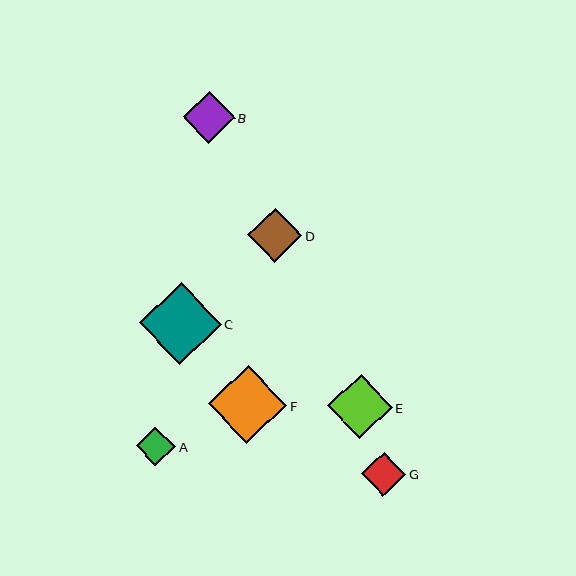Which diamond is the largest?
Diamond C is the largest with a size of approximately 82 pixels.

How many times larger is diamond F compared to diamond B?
Diamond F is approximately 1.5 times the size of diamond B.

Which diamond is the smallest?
Diamond A is the smallest with a size of approximately 40 pixels.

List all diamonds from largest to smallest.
From largest to smallest: C, F, E, D, B, G, A.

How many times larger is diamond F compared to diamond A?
Diamond F is approximately 2.0 times the size of diamond A.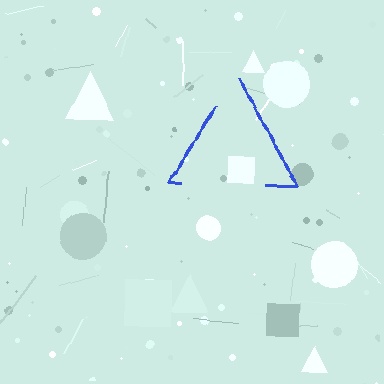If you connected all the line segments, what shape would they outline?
They would outline a triangle.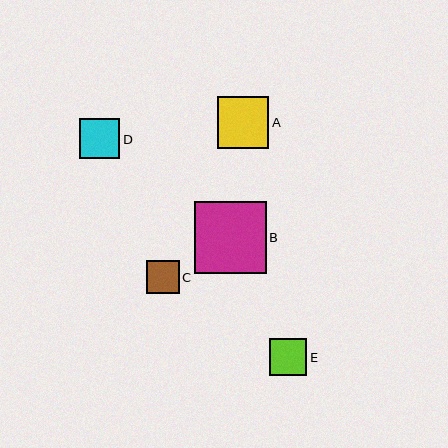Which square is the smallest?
Square C is the smallest with a size of approximately 33 pixels.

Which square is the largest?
Square B is the largest with a size of approximately 72 pixels.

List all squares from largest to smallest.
From largest to smallest: B, A, D, E, C.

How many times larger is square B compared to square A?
Square B is approximately 1.4 times the size of square A.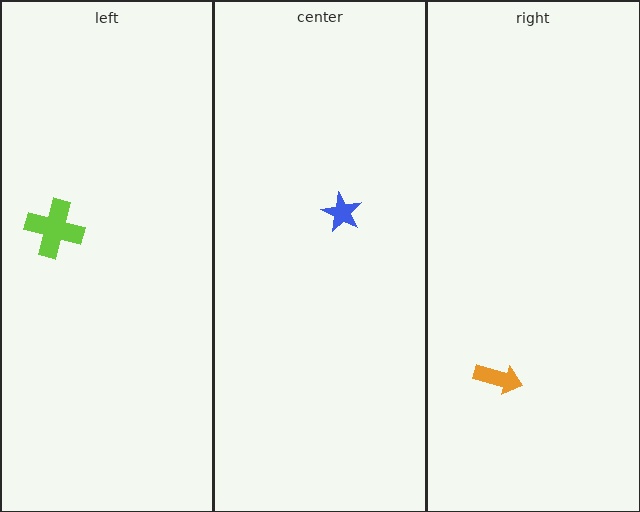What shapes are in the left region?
The lime cross.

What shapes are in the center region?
The blue star.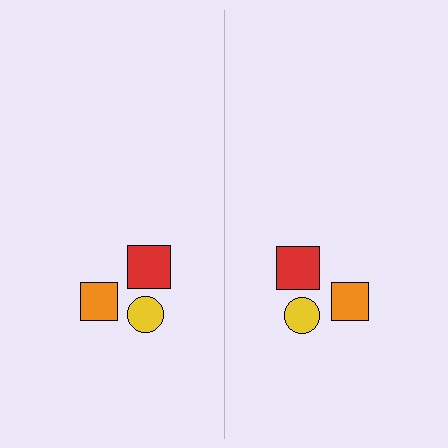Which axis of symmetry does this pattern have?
The pattern has a vertical axis of symmetry running through the center of the image.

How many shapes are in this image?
There are 6 shapes in this image.